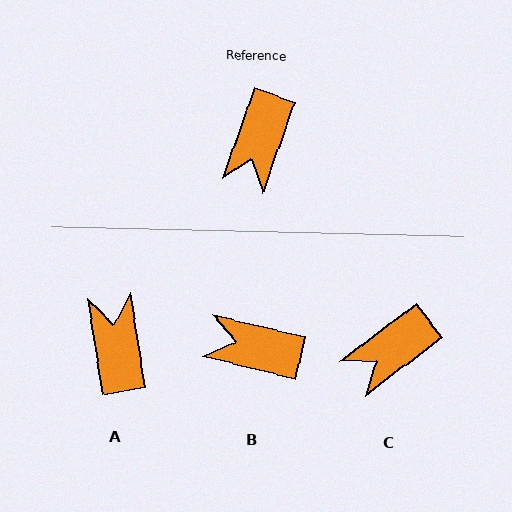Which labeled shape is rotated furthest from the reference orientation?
A, about 152 degrees away.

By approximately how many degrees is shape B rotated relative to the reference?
Approximately 84 degrees clockwise.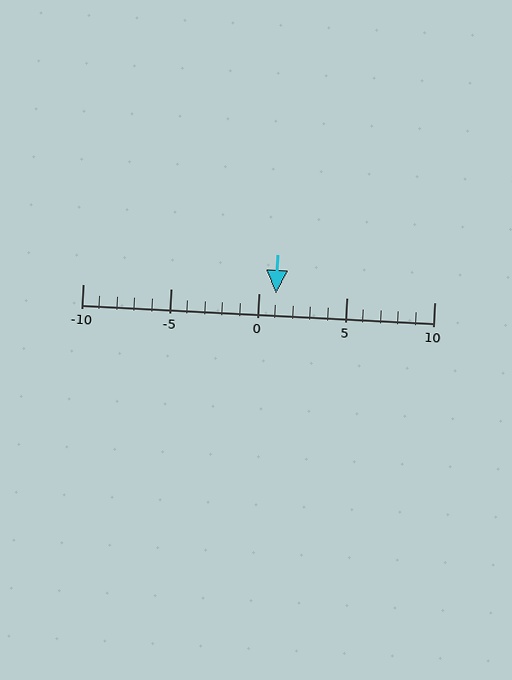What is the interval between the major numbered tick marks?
The major tick marks are spaced 5 units apart.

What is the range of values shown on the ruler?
The ruler shows values from -10 to 10.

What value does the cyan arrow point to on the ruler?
The cyan arrow points to approximately 1.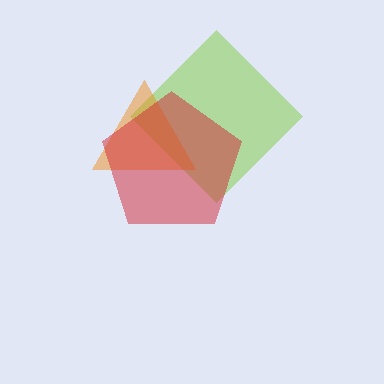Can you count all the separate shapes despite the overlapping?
Yes, there are 3 separate shapes.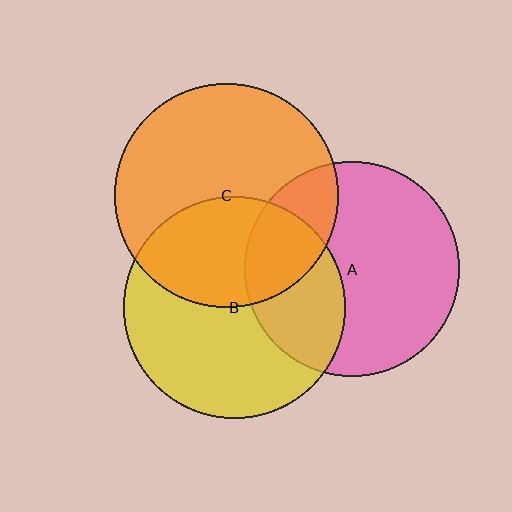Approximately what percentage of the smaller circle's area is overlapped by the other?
Approximately 25%.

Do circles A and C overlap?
Yes.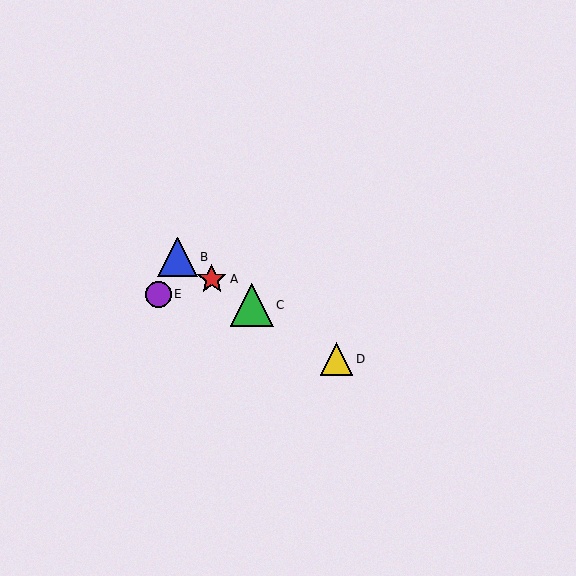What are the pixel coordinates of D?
Object D is at (337, 359).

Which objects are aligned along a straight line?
Objects A, B, C, D are aligned along a straight line.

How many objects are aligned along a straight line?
4 objects (A, B, C, D) are aligned along a straight line.